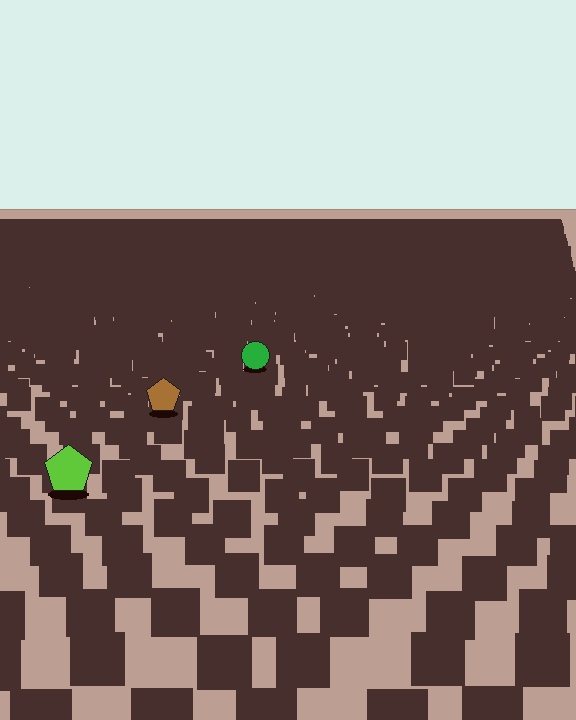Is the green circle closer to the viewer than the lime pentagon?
No. The lime pentagon is closer — you can tell from the texture gradient: the ground texture is coarser near it.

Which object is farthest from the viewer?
The green circle is farthest from the viewer. It appears smaller and the ground texture around it is denser.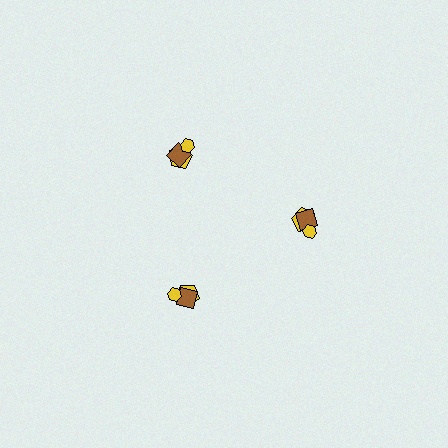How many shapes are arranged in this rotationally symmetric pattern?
There are 9 shapes, arranged in 3 groups of 3.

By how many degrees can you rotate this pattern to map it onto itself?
The pattern maps onto itself every 120 degrees of rotation.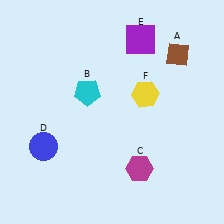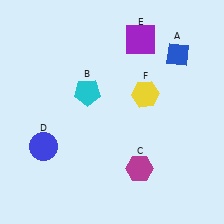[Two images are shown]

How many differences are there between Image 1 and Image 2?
There is 1 difference between the two images.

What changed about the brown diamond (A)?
In Image 1, A is brown. In Image 2, it changed to blue.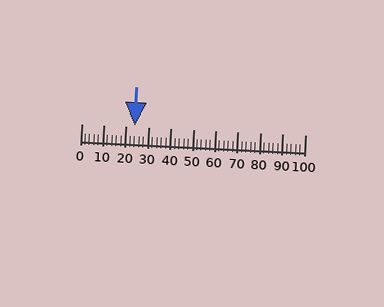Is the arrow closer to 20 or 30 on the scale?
The arrow is closer to 20.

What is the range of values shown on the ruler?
The ruler shows values from 0 to 100.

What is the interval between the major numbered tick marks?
The major tick marks are spaced 10 units apart.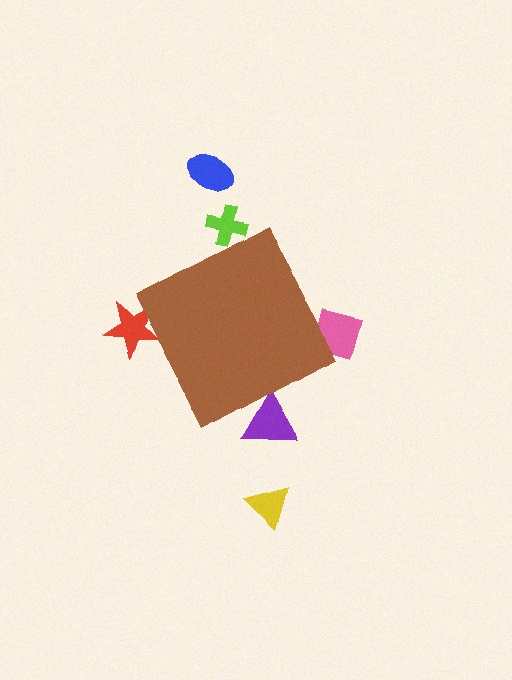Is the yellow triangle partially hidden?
No, the yellow triangle is fully visible.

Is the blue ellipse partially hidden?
No, the blue ellipse is fully visible.